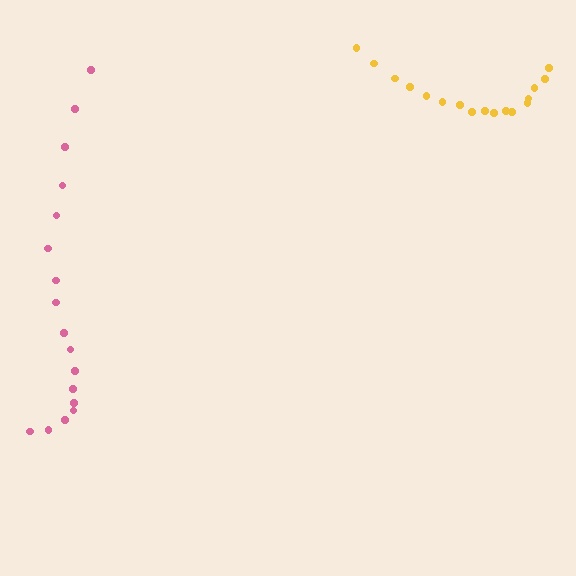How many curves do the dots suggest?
There are 2 distinct paths.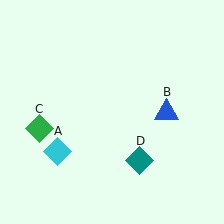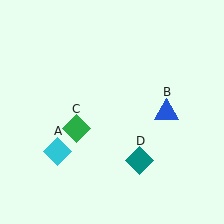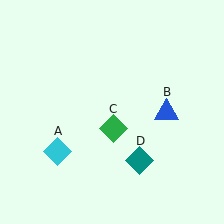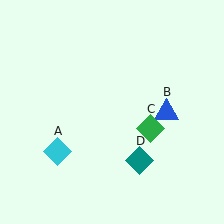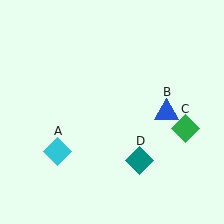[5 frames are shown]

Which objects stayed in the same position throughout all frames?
Cyan diamond (object A) and blue triangle (object B) and teal diamond (object D) remained stationary.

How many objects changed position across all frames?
1 object changed position: green diamond (object C).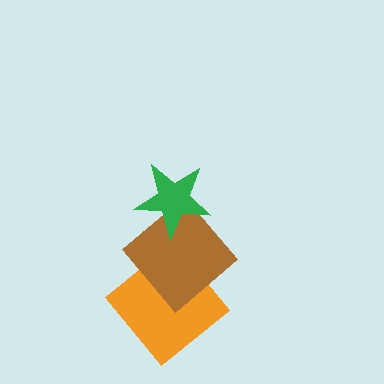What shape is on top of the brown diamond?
The green star is on top of the brown diamond.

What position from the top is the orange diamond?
The orange diamond is 3rd from the top.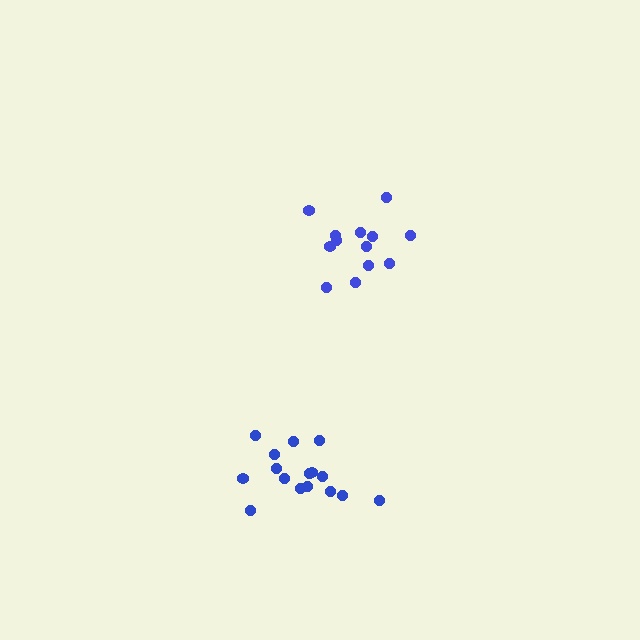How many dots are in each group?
Group 1: 16 dots, Group 2: 13 dots (29 total).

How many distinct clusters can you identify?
There are 2 distinct clusters.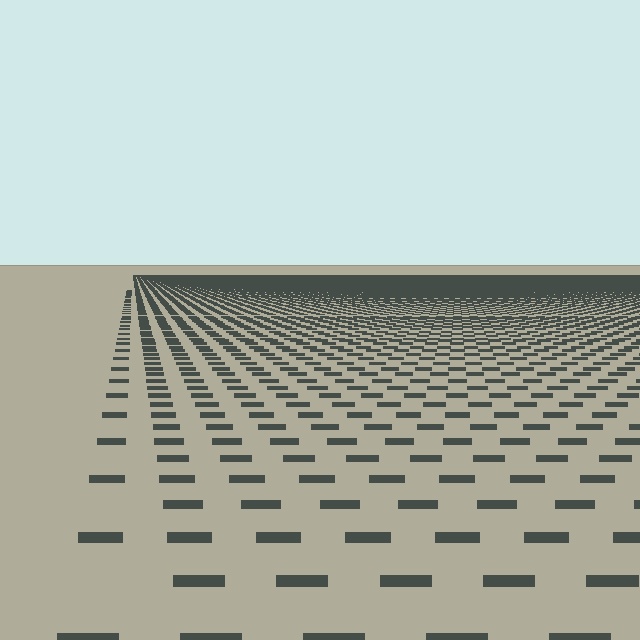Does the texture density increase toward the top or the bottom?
Density increases toward the top.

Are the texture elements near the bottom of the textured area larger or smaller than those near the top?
Larger. Near the bottom, elements are closer to the viewer and appear at a bigger on-screen size.